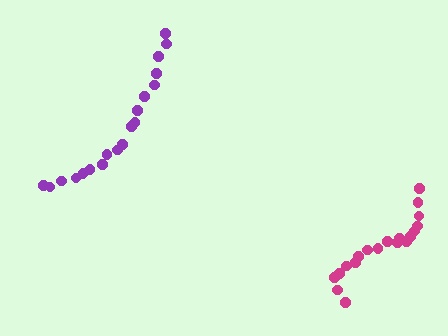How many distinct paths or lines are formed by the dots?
There are 2 distinct paths.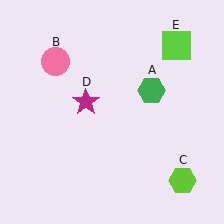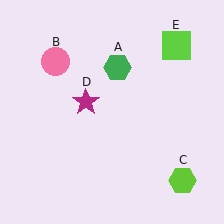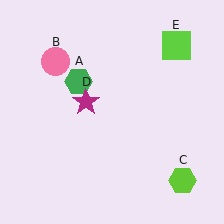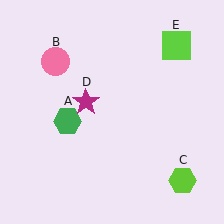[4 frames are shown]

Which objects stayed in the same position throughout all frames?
Pink circle (object B) and lime hexagon (object C) and magenta star (object D) and lime square (object E) remained stationary.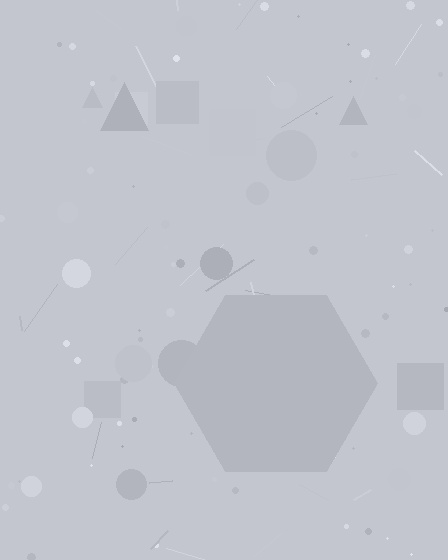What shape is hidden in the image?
A hexagon is hidden in the image.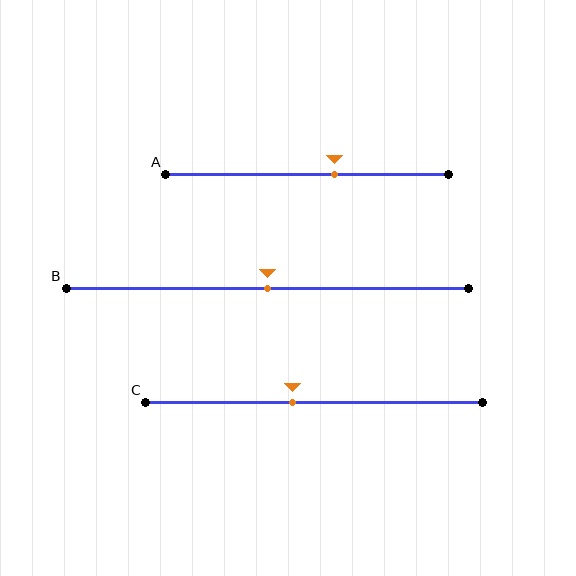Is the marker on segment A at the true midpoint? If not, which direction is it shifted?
No, the marker on segment A is shifted to the right by about 9% of the segment length.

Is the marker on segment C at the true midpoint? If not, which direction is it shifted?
No, the marker on segment C is shifted to the left by about 6% of the segment length.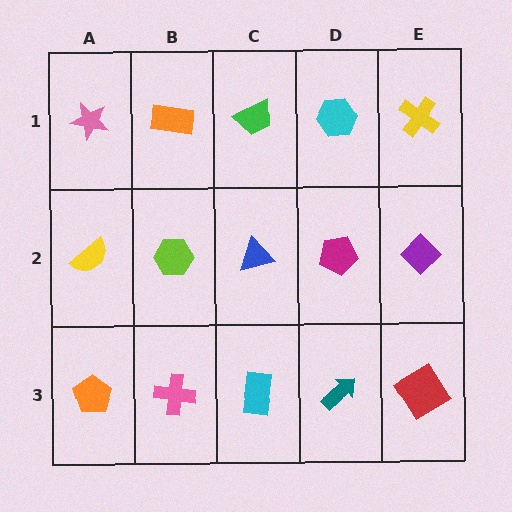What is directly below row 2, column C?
A cyan rectangle.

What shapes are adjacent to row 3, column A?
A yellow semicircle (row 2, column A), a pink cross (row 3, column B).